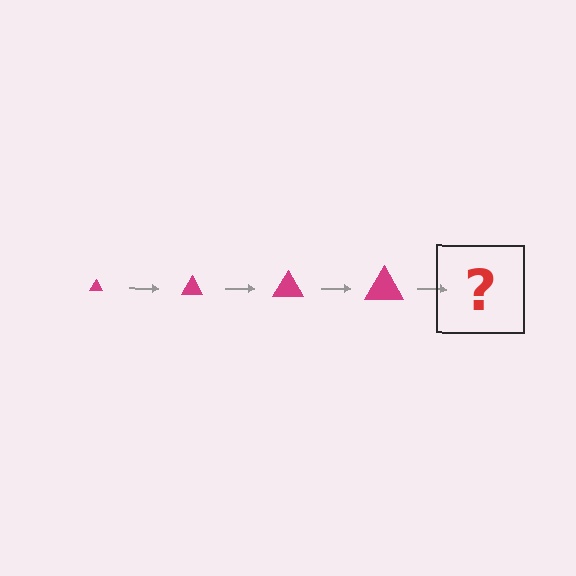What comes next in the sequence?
The next element should be a magenta triangle, larger than the previous one.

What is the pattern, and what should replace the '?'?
The pattern is that the triangle gets progressively larger each step. The '?' should be a magenta triangle, larger than the previous one.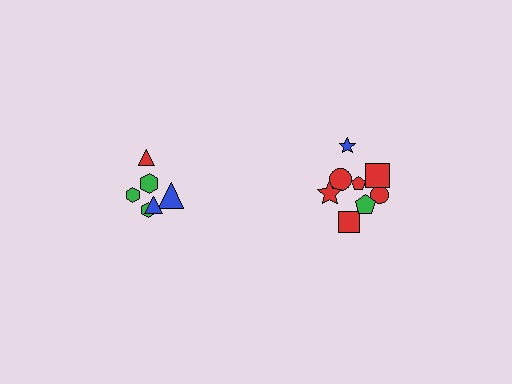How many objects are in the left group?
There are 6 objects.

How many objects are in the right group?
There are 8 objects.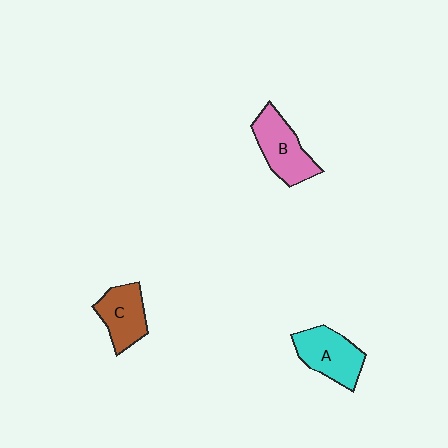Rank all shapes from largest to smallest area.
From largest to smallest: B (pink), A (cyan), C (brown).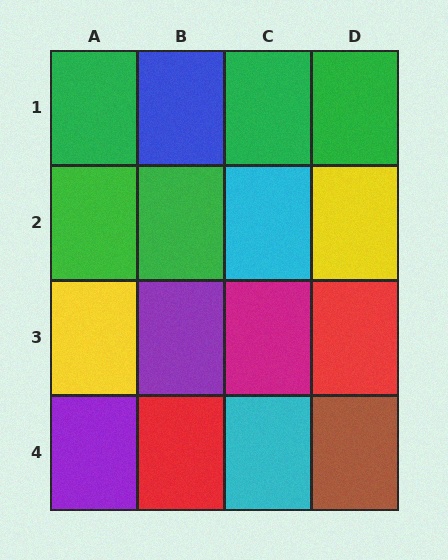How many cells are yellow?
2 cells are yellow.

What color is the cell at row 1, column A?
Green.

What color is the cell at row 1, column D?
Green.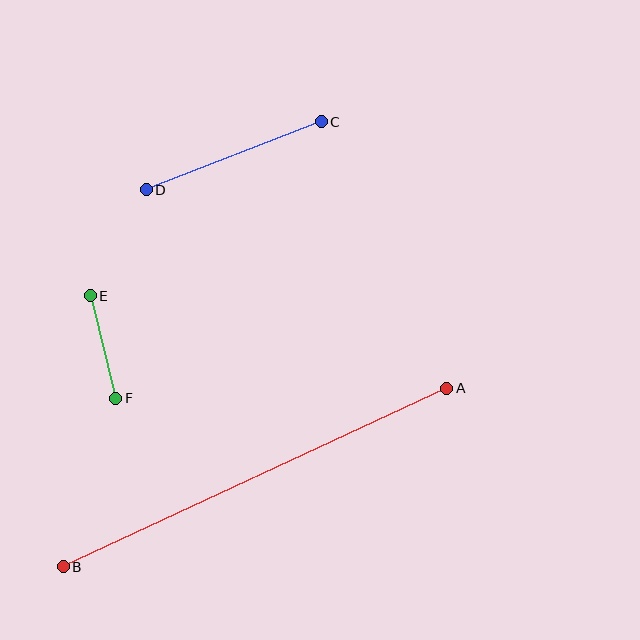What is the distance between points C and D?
The distance is approximately 188 pixels.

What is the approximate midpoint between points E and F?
The midpoint is at approximately (103, 347) pixels.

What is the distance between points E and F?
The distance is approximately 105 pixels.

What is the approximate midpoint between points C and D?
The midpoint is at approximately (234, 156) pixels.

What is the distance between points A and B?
The distance is approximately 423 pixels.